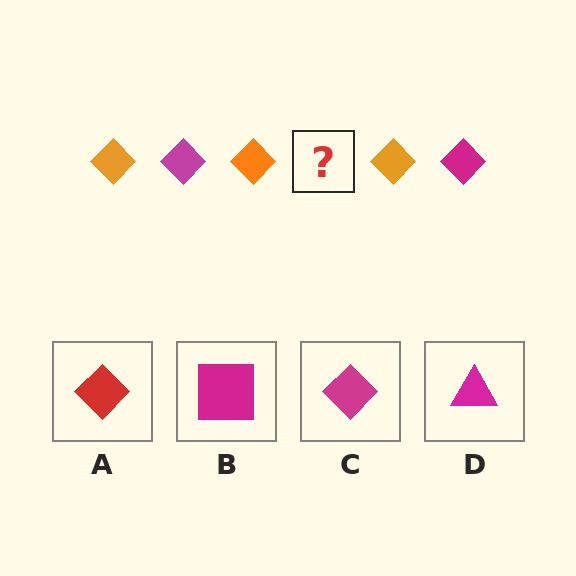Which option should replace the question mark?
Option C.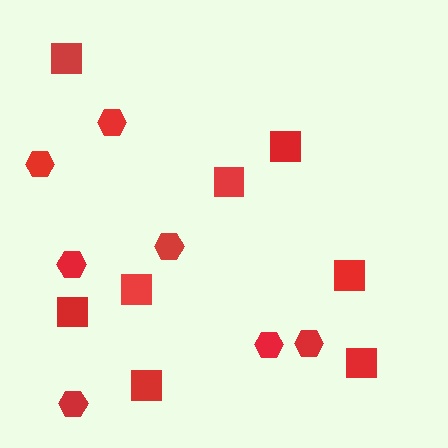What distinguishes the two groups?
There are 2 groups: one group of hexagons (7) and one group of squares (8).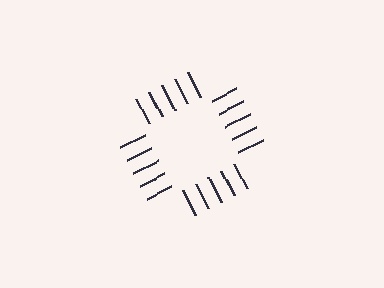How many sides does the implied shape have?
4 sides — the line-ends trace a square.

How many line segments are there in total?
20 — 5 along each of the 4 edges.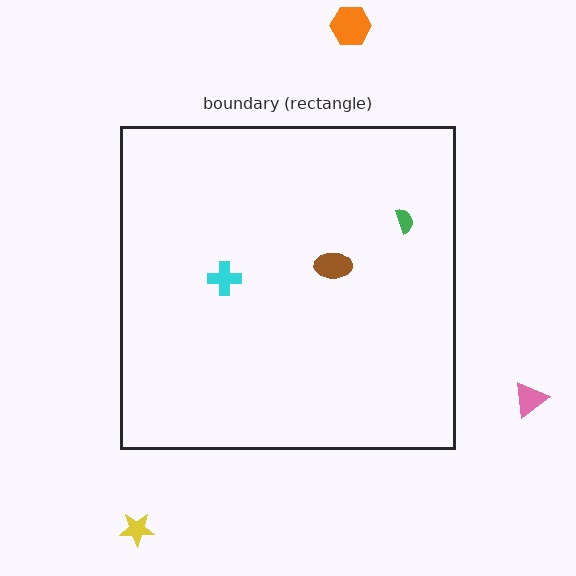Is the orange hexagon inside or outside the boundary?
Outside.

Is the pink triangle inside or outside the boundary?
Outside.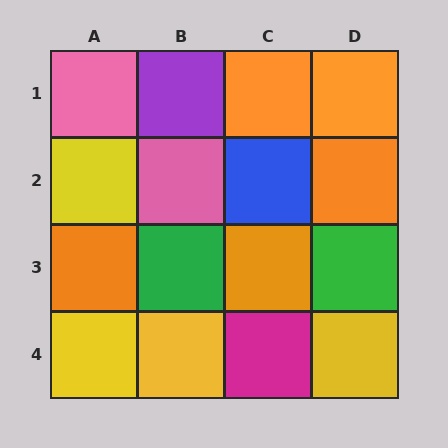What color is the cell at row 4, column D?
Yellow.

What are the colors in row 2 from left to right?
Yellow, pink, blue, orange.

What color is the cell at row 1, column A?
Pink.